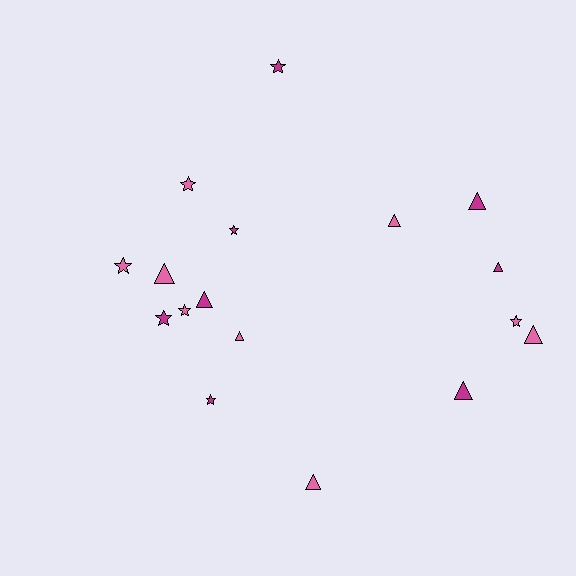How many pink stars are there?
There are 4 pink stars.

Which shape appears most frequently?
Triangle, with 9 objects.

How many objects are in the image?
There are 17 objects.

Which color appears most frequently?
Pink, with 9 objects.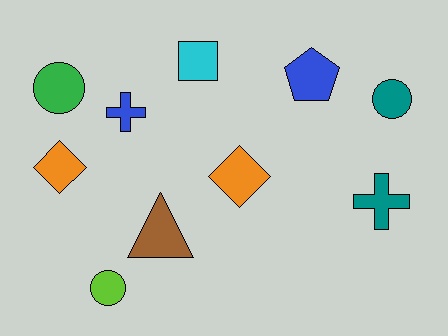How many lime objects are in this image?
There is 1 lime object.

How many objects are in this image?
There are 10 objects.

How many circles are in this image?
There are 3 circles.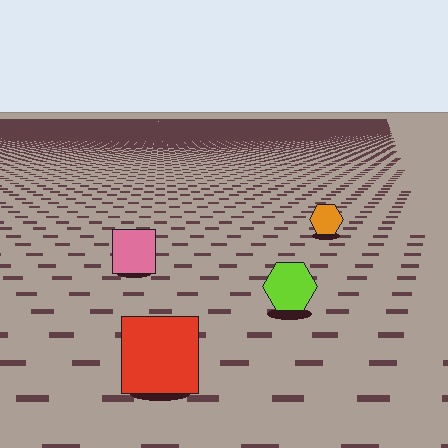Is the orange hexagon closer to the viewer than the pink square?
No. The pink square is closer — you can tell from the texture gradient: the ground texture is coarser near it.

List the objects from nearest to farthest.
From nearest to farthest: the red square, the lime hexagon, the pink square, the orange hexagon.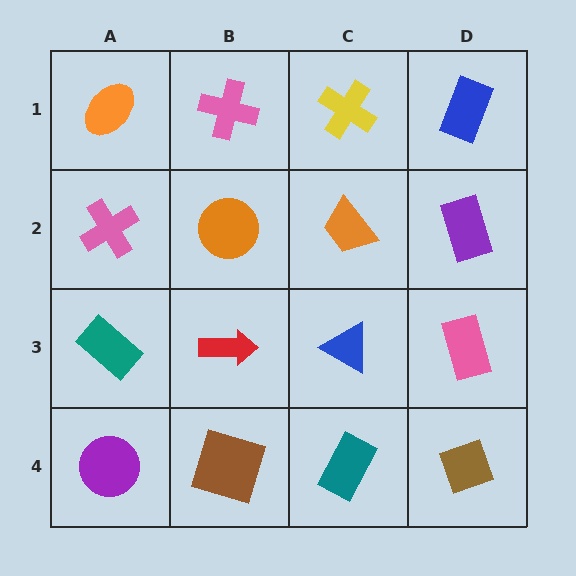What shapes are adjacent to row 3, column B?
An orange circle (row 2, column B), a brown square (row 4, column B), a teal rectangle (row 3, column A), a blue triangle (row 3, column C).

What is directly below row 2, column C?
A blue triangle.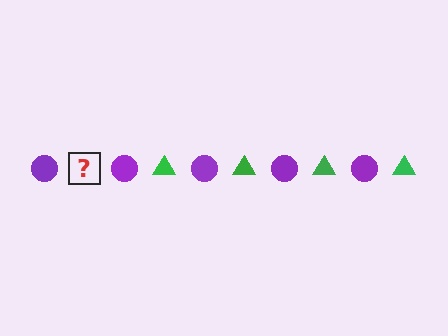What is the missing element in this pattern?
The missing element is a green triangle.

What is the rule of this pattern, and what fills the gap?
The rule is that the pattern alternates between purple circle and green triangle. The gap should be filled with a green triangle.